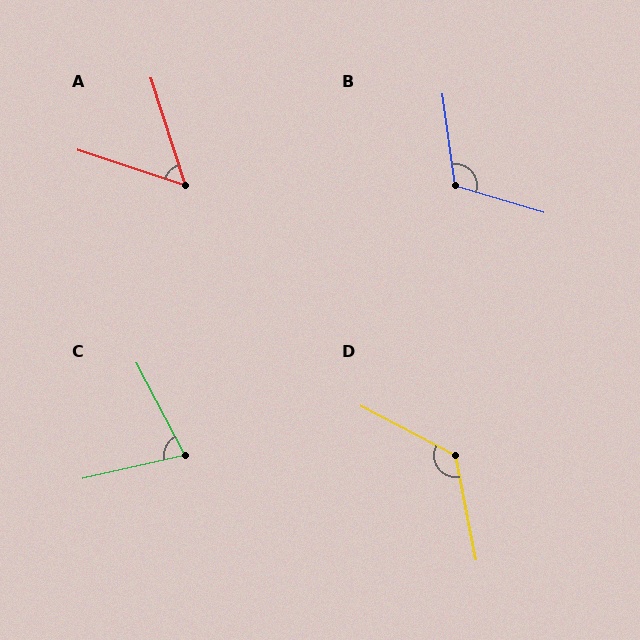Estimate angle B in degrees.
Approximately 114 degrees.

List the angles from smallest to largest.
A (54°), C (75°), B (114°), D (128°).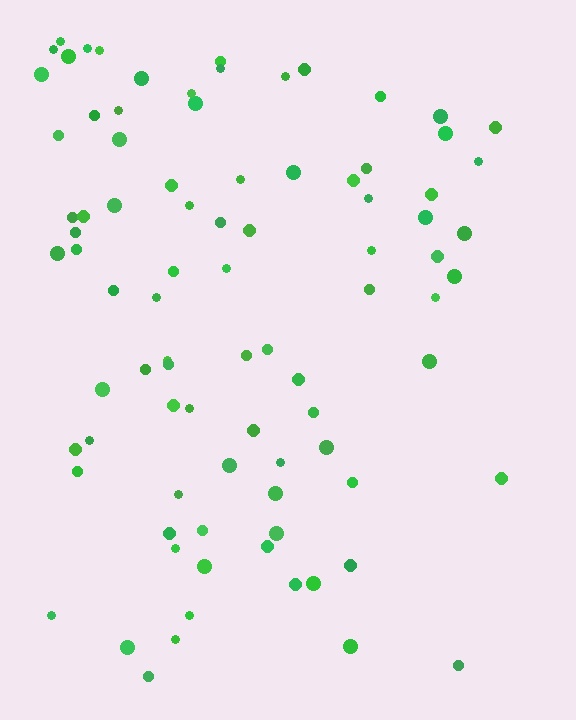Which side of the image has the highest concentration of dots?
The left.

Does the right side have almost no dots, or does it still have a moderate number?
Still a moderate number, just noticeably fewer than the left.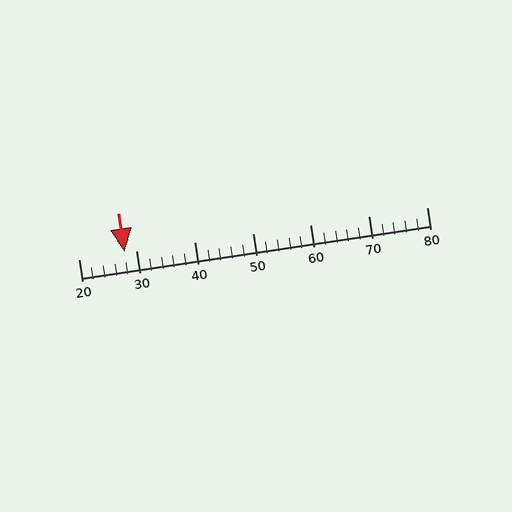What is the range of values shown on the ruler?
The ruler shows values from 20 to 80.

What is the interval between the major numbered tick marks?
The major tick marks are spaced 10 units apart.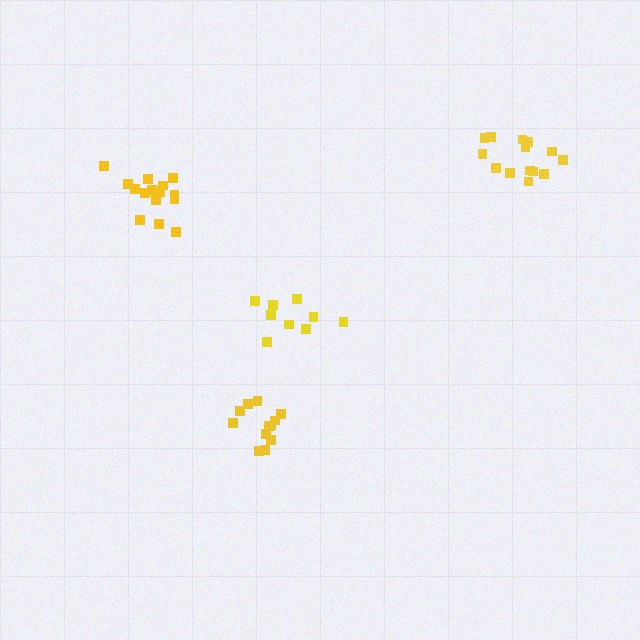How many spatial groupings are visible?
There are 4 spatial groupings.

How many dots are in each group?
Group 1: 15 dots, Group 2: 9 dots, Group 3: 12 dots, Group 4: 14 dots (50 total).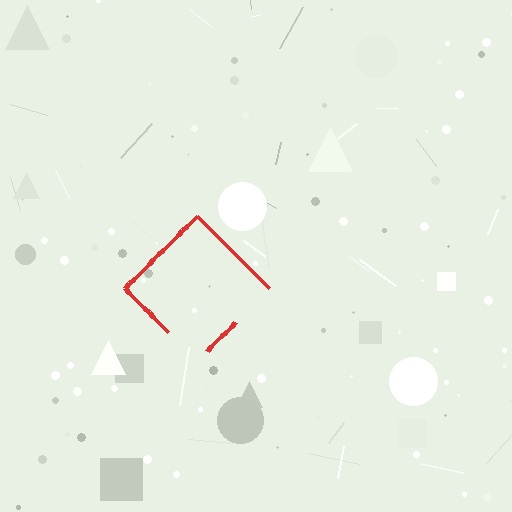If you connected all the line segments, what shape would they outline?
They would outline a diamond.